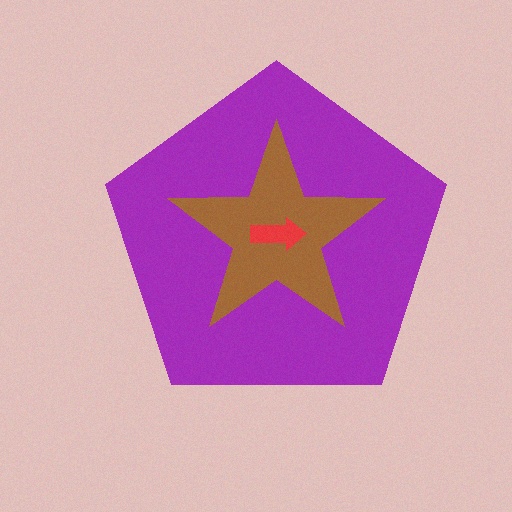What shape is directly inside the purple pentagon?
The brown star.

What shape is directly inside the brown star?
The red arrow.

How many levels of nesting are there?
3.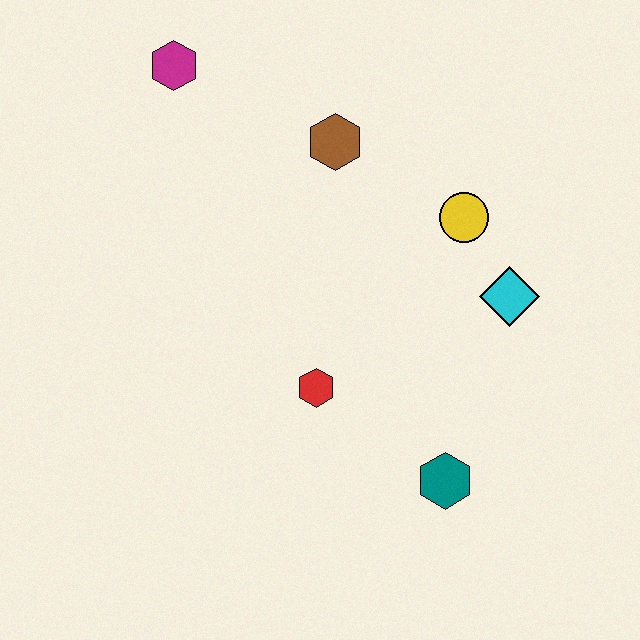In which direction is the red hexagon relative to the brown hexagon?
The red hexagon is below the brown hexagon.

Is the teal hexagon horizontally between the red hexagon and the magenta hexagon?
No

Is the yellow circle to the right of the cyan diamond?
No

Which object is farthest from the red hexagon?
The magenta hexagon is farthest from the red hexagon.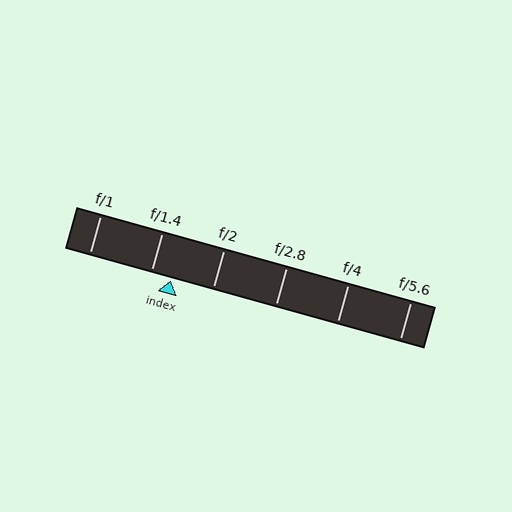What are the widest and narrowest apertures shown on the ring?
The widest aperture shown is f/1 and the narrowest is f/5.6.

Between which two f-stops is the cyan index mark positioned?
The index mark is between f/1.4 and f/2.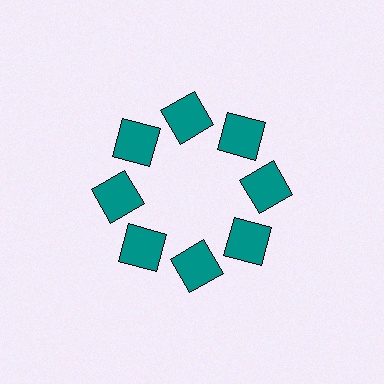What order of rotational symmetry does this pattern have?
This pattern has 8-fold rotational symmetry.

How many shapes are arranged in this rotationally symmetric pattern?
There are 8 shapes, arranged in 8 groups of 1.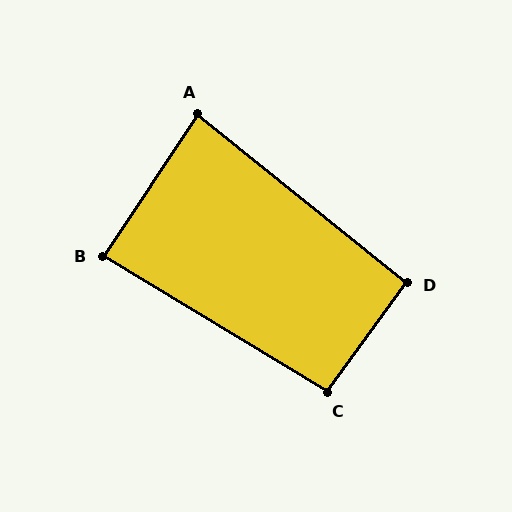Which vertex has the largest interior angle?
C, at approximately 95 degrees.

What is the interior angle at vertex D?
Approximately 93 degrees (approximately right).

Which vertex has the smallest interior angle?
A, at approximately 85 degrees.